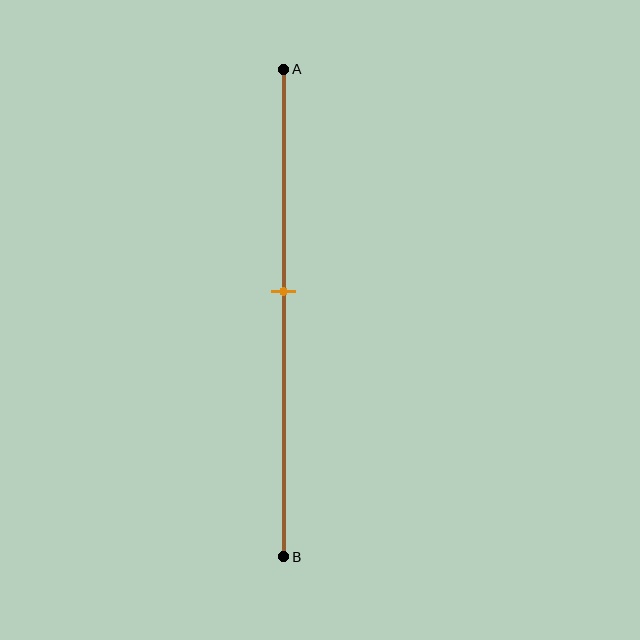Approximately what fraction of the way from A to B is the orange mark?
The orange mark is approximately 45% of the way from A to B.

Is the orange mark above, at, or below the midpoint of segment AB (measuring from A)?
The orange mark is above the midpoint of segment AB.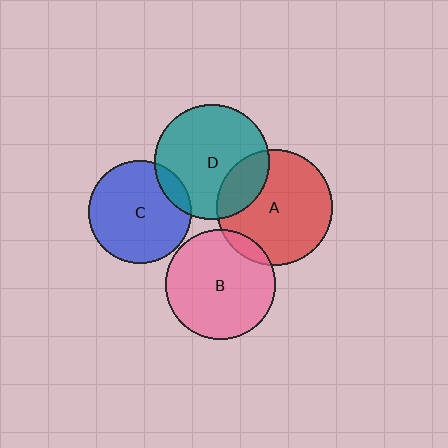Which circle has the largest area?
Circle A (red).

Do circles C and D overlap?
Yes.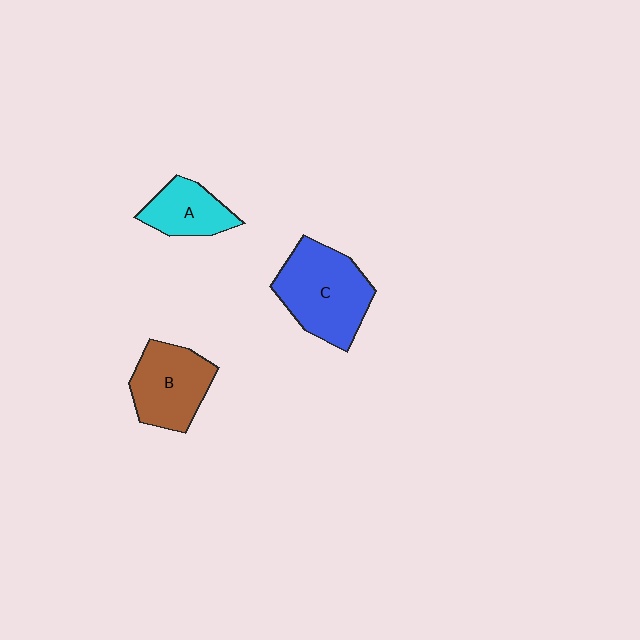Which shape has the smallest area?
Shape A (cyan).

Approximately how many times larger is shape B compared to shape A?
Approximately 1.4 times.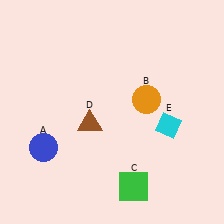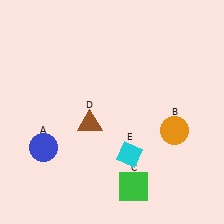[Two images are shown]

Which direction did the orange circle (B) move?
The orange circle (B) moved down.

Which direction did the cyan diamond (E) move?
The cyan diamond (E) moved left.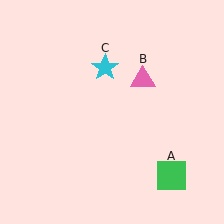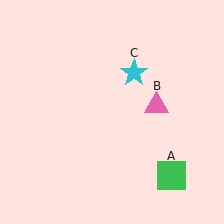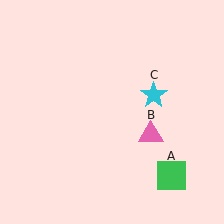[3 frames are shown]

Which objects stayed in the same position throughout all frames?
Green square (object A) remained stationary.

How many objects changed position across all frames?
2 objects changed position: pink triangle (object B), cyan star (object C).